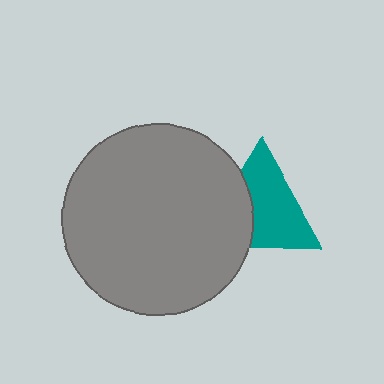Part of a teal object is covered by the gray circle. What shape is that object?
It is a triangle.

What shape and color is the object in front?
The object in front is a gray circle.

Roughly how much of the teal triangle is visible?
About half of it is visible (roughly 64%).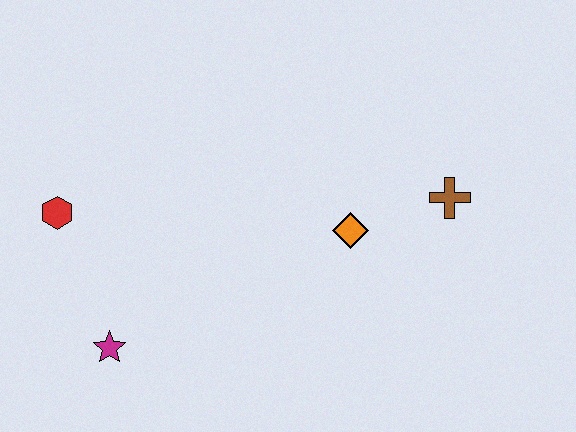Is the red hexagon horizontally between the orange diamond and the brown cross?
No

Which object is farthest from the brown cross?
The red hexagon is farthest from the brown cross.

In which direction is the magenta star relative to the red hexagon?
The magenta star is below the red hexagon.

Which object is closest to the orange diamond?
The brown cross is closest to the orange diamond.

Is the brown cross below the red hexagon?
No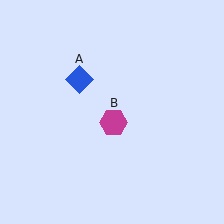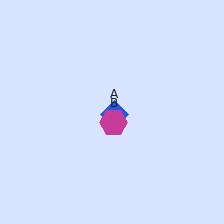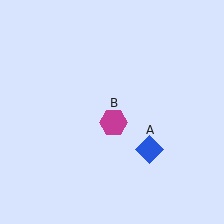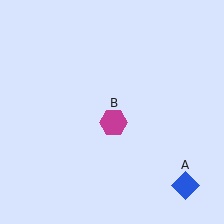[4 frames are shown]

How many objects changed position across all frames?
1 object changed position: blue diamond (object A).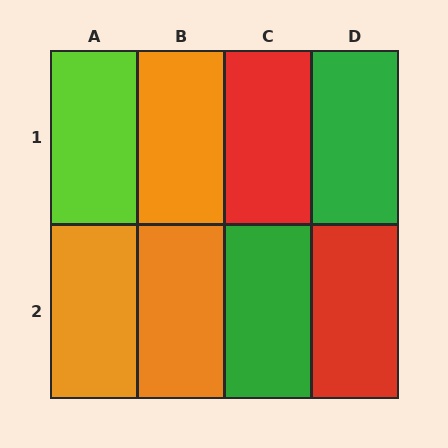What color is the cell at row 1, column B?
Orange.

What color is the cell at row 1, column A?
Lime.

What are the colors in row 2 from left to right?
Orange, orange, green, red.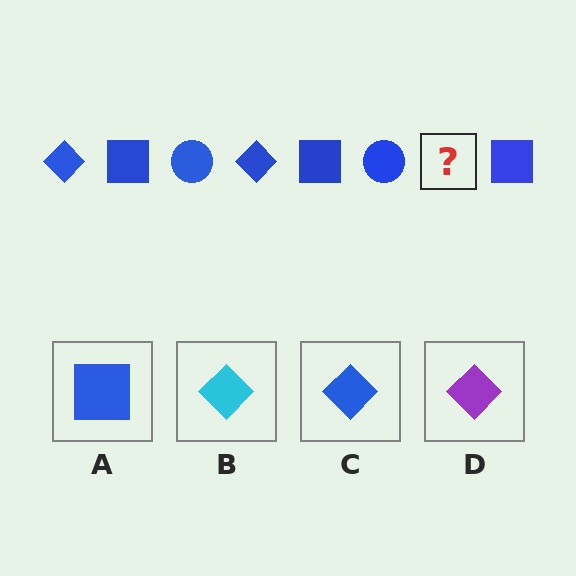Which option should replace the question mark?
Option C.